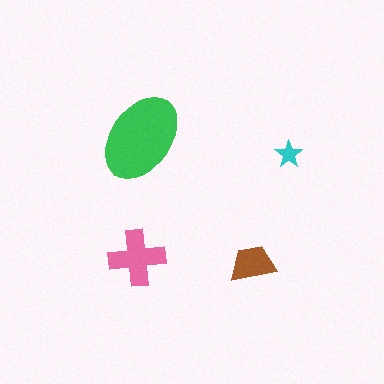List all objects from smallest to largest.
The cyan star, the brown trapezoid, the pink cross, the green ellipse.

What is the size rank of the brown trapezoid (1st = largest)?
3rd.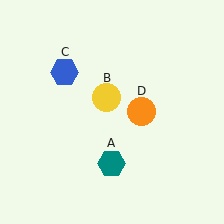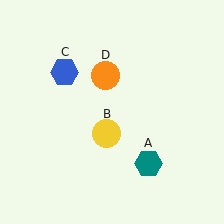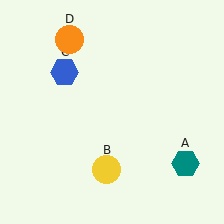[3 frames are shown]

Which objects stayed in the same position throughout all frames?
Blue hexagon (object C) remained stationary.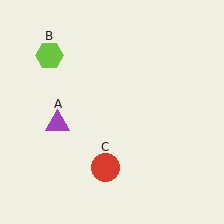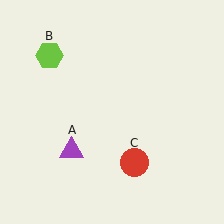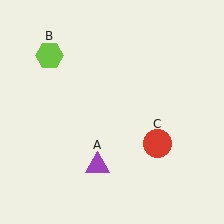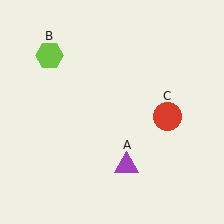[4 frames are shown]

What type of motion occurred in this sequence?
The purple triangle (object A), red circle (object C) rotated counterclockwise around the center of the scene.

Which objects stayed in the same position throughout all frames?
Lime hexagon (object B) remained stationary.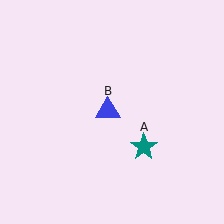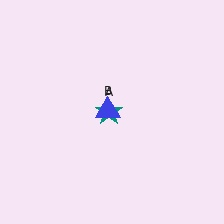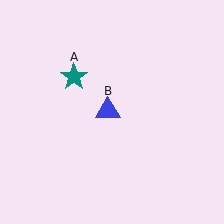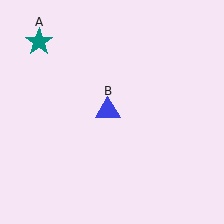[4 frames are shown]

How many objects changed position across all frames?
1 object changed position: teal star (object A).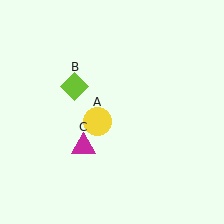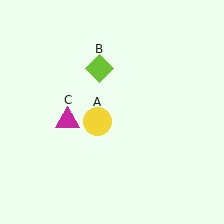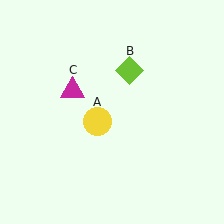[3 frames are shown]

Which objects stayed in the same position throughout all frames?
Yellow circle (object A) remained stationary.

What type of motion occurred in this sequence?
The lime diamond (object B), magenta triangle (object C) rotated clockwise around the center of the scene.